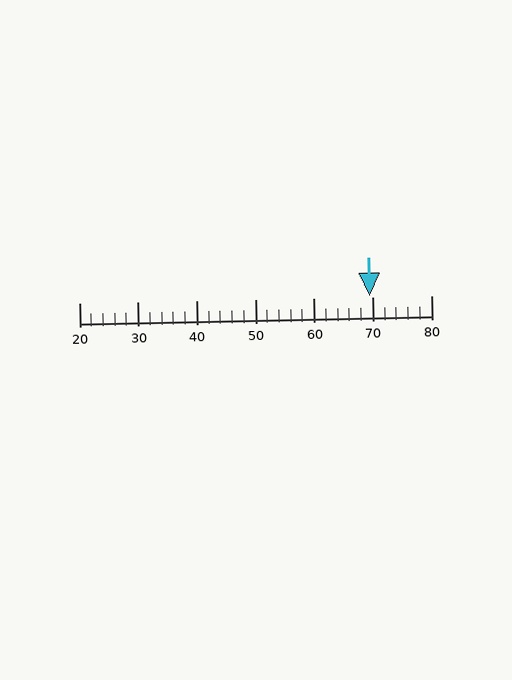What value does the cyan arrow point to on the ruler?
The cyan arrow points to approximately 70.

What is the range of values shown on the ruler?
The ruler shows values from 20 to 80.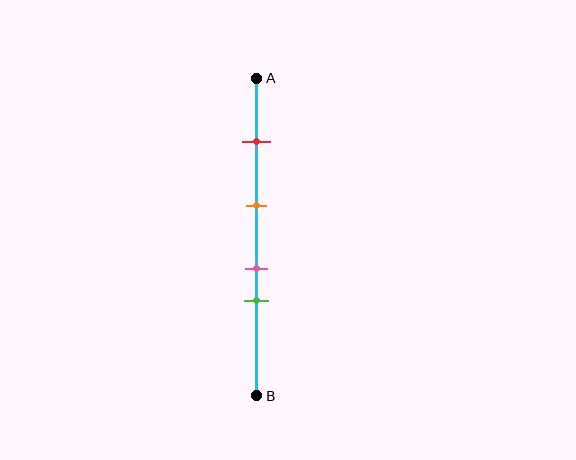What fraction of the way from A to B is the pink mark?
The pink mark is approximately 60% (0.6) of the way from A to B.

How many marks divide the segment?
There are 4 marks dividing the segment.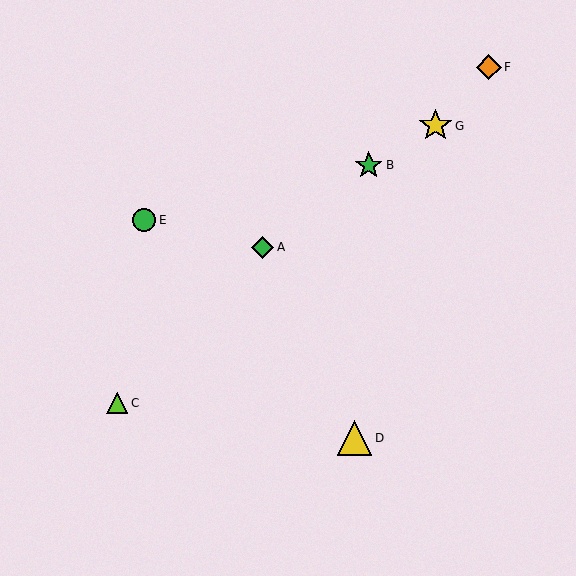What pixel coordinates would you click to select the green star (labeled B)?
Click at (369, 165) to select the green star B.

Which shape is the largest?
The yellow triangle (labeled D) is the largest.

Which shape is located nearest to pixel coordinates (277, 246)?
The green diamond (labeled A) at (263, 247) is nearest to that location.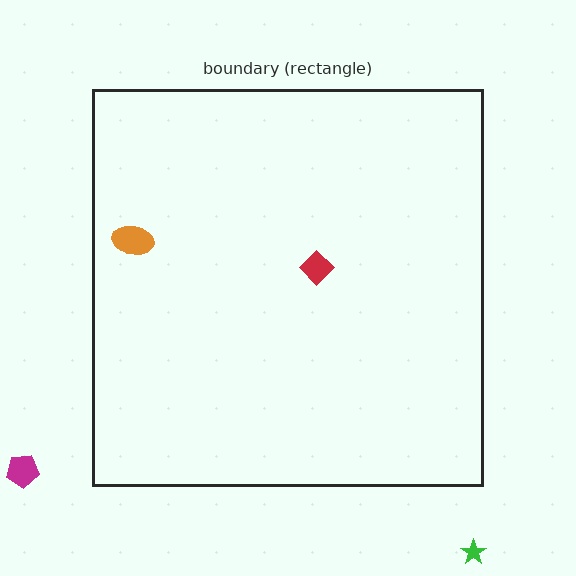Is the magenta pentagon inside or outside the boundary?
Outside.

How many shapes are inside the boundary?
2 inside, 2 outside.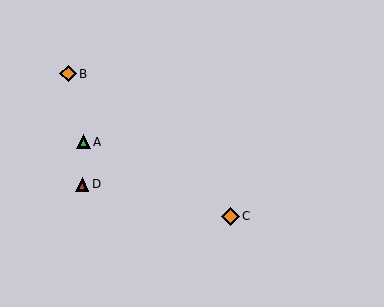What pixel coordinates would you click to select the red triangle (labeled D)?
Click at (82, 184) to select the red triangle D.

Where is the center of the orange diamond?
The center of the orange diamond is at (68, 74).